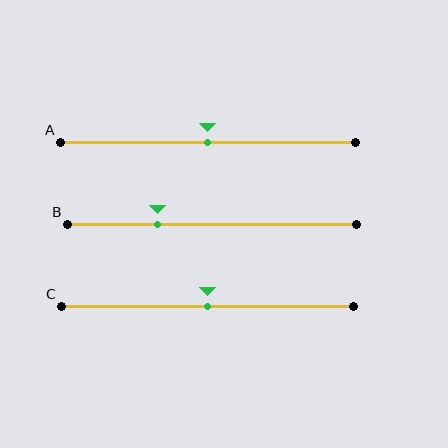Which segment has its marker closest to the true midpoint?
Segment A has its marker closest to the true midpoint.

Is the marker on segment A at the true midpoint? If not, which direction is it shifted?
Yes, the marker on segment A is at the true midpoint.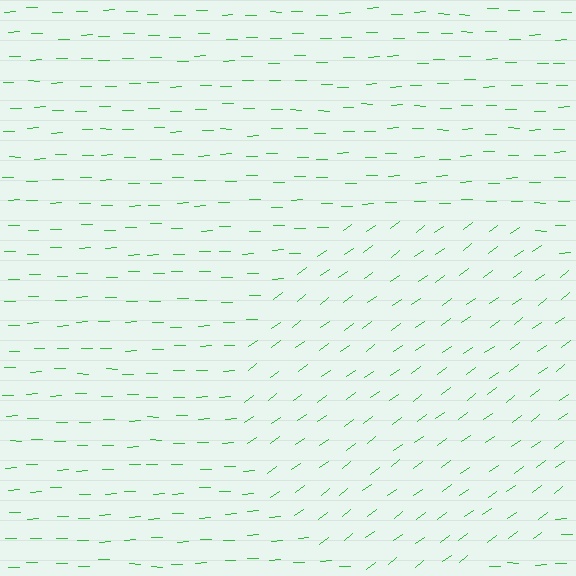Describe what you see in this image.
The image is filled with small green line segments. A circle region in the image has lines oriented differently from the surrounding lines, creating a visible texture boundary.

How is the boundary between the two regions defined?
The boundary is defined purely by a change in line orientation (approximately 36 degrees difference). All lines are the same color and thickness.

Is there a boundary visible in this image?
Yes, there is a texture boundary formed by a change in line orientation.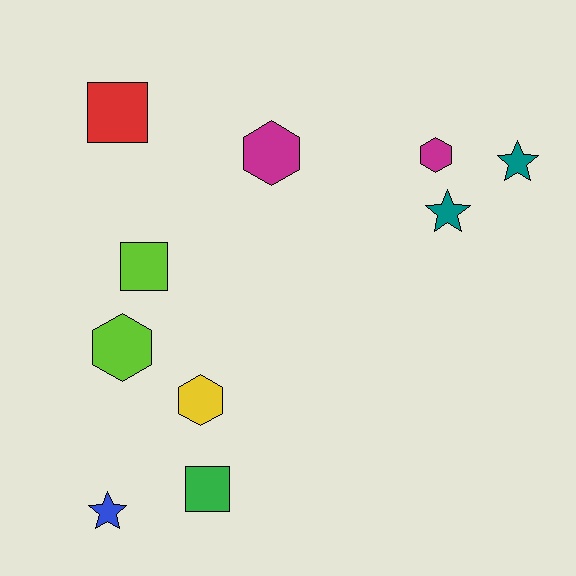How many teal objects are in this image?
There are 2 teal objects.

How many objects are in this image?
There are 10 objects.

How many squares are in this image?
There are 3 squares.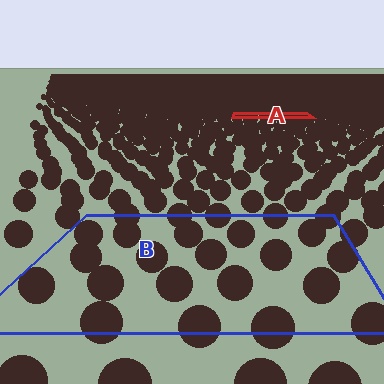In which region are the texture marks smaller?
The texture marks are smaller in region A, because it is farther away.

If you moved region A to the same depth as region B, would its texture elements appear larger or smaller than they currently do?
They would appear larger. At a closer depth, the same texture elements are projected at a bigger on-screen size.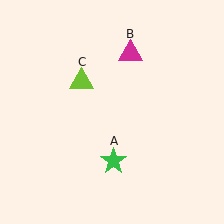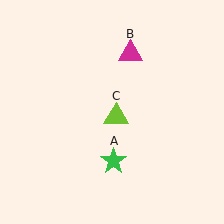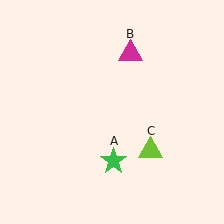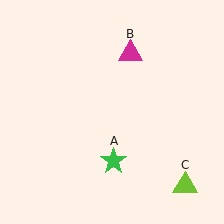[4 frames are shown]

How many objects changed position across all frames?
1 object changed position: lime triangle (object C).